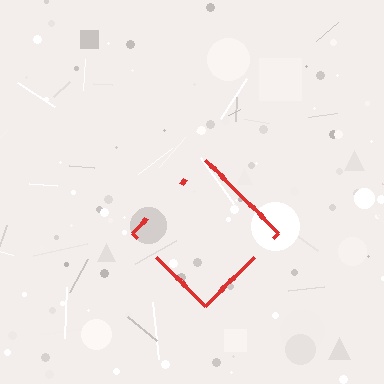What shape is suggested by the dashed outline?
The dashed outline suggests a diamond.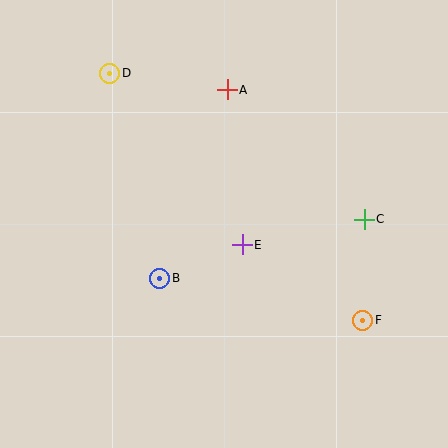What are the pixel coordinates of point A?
Point A is at (227, 90).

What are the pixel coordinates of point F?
Point F is at (363, 320).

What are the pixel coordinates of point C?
Point C is at (364, 219).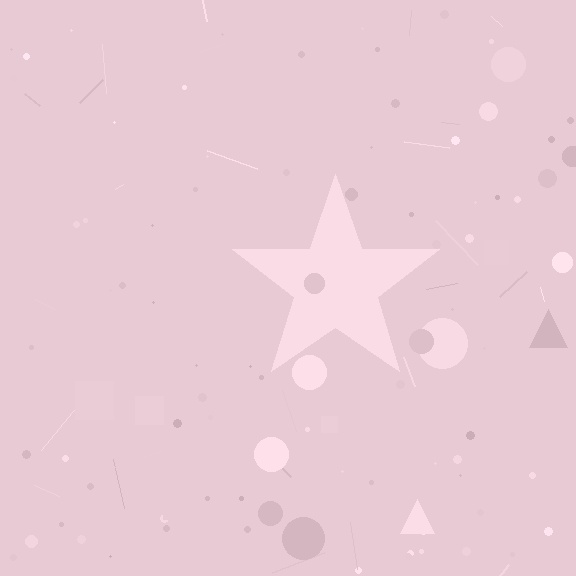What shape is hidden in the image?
A star is hidden in the image.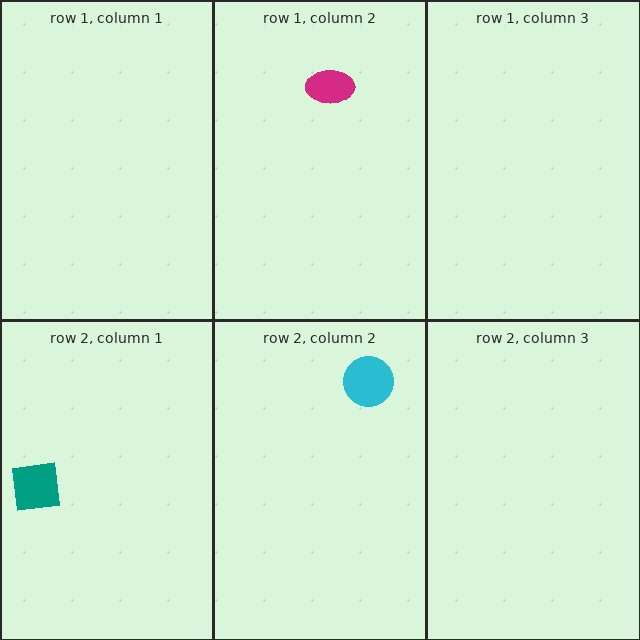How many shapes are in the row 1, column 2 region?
1.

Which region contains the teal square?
The row 2, column 1 region.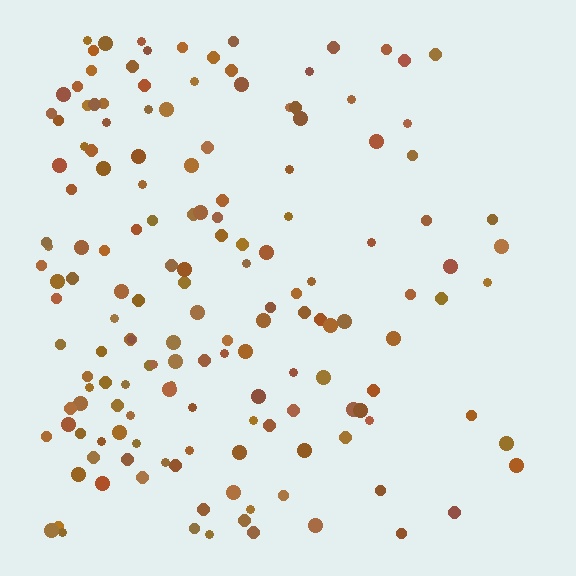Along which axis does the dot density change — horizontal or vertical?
Horizontal.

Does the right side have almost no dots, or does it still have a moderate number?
Still a moderate number, just noticeably fewer than the left.